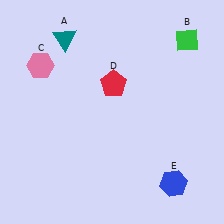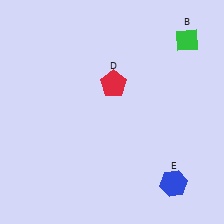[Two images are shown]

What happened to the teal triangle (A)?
The teal triangle (A) was removed in Image 2. It was in the top-left area of Image 1.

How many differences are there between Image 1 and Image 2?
There are 2 differences between the two images.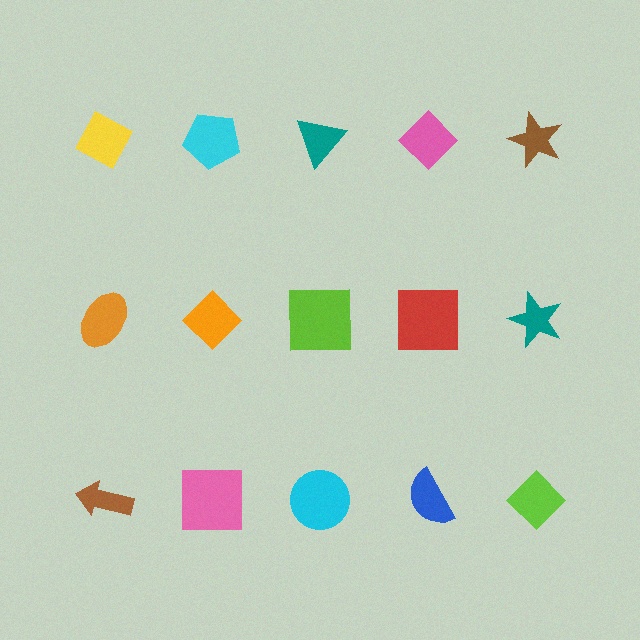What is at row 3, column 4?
A blue semicircle.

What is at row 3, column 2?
A pink square.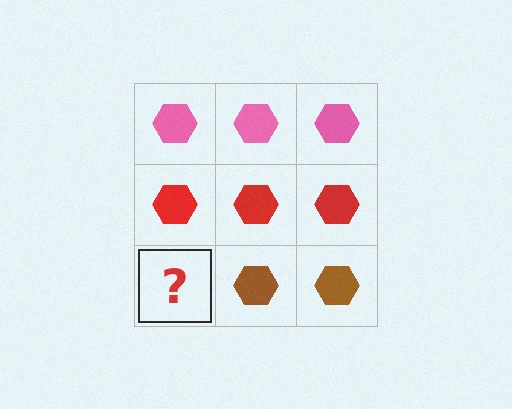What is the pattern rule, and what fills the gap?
The rule is that each row has a consistent color. The gap should be filled with a brown hexagon.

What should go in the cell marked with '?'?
The missing cell should contain a brown hexagon.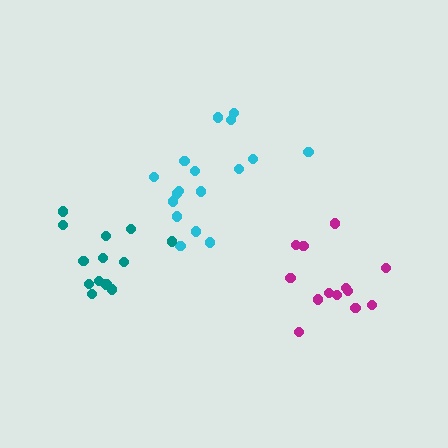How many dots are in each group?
Group 1: 13 dots, Group 2: 17 dots, Group 3: 14 dots (44 total).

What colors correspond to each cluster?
The clusters are colored: magenta, cyan, teal.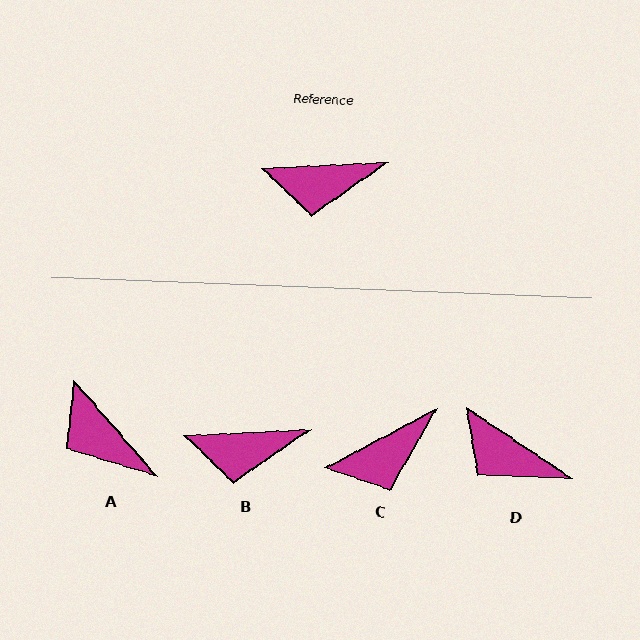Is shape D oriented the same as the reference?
No, it is off by about 37 degrees.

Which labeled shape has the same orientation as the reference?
B.